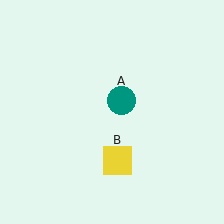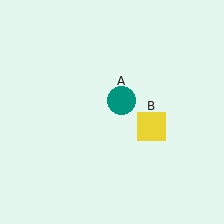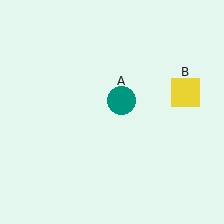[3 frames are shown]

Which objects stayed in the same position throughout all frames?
Teal circle (object A) remained stationary.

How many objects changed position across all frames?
1 object changed position: yellow square (object B).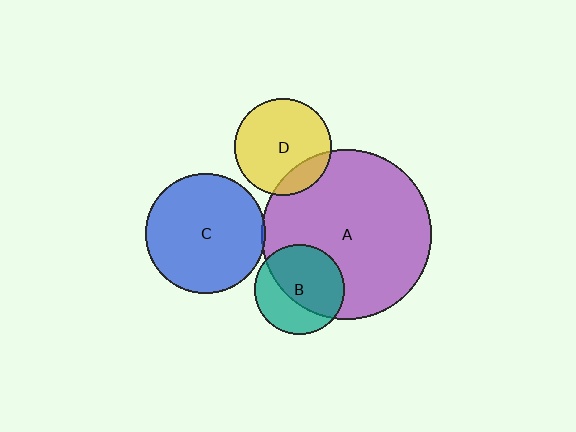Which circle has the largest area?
Circle A (purple).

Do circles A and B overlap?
Yes.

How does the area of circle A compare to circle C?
Approximately 2.0 times.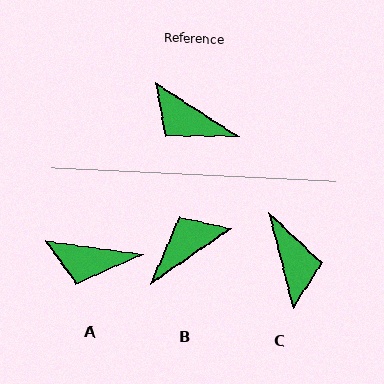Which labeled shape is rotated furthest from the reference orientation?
C, about 137 degrees away.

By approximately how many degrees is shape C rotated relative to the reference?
Approximately 137 degrees counter-clockwise.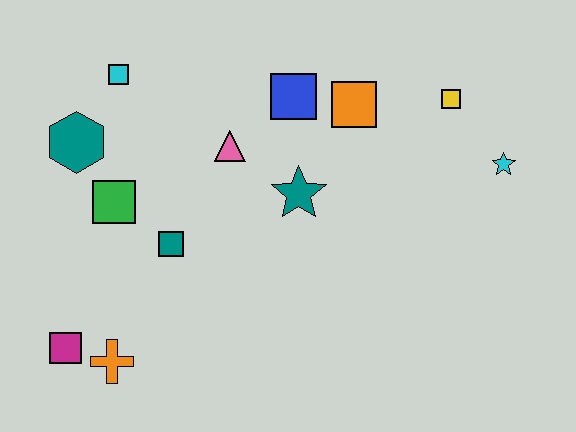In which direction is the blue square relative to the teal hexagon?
The blue square is to the right of the teal hexagon.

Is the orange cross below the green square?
Yes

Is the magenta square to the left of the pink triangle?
Yes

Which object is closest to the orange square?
The blue square is closest to the orange square.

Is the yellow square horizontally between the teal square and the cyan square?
No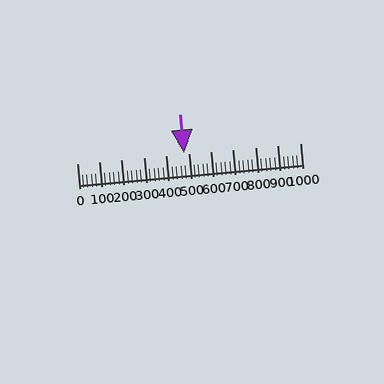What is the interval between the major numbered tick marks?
The major tick marks are spaced 100 units apart.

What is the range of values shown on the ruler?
The ruler shows values from 0 to 1000.